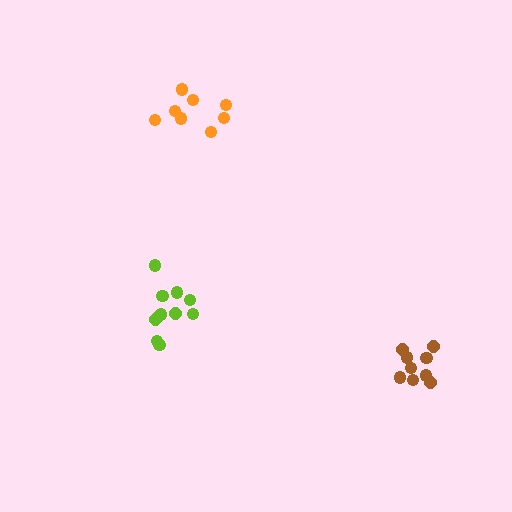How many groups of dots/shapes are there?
There are 3 groups.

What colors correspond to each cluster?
The clusters are colored: lime, brown, orange.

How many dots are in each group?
Group 1: 11 dots, Group 2: 9 dots, Group 3: 8 dots (28 total).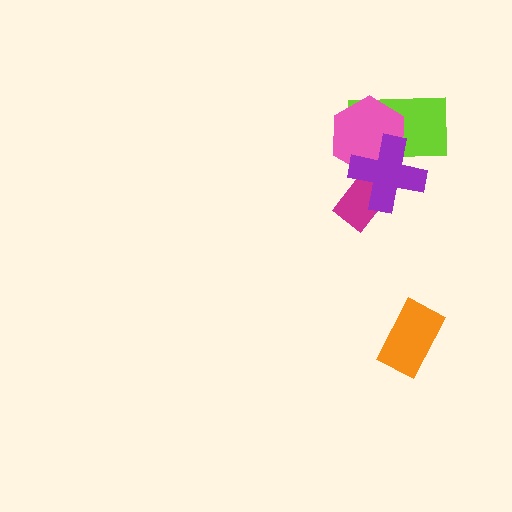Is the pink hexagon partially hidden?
Yes, it is partially covered by another shape.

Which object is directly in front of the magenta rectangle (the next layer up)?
The pink hexagon is directly in front of the magenta rectangle.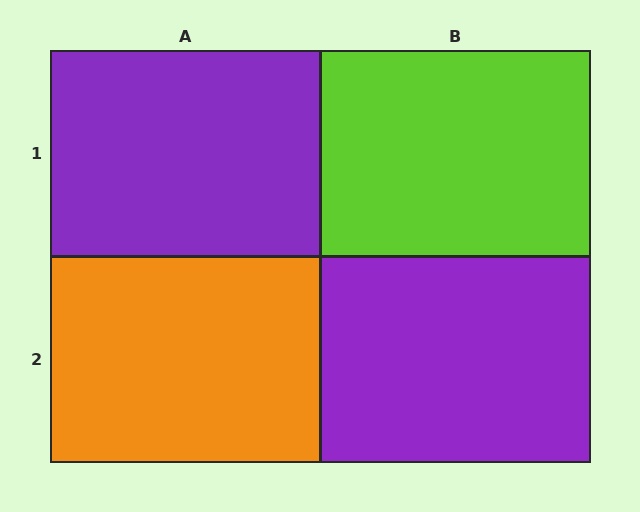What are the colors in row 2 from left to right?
Orange, purple.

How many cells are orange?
1 cell is orange.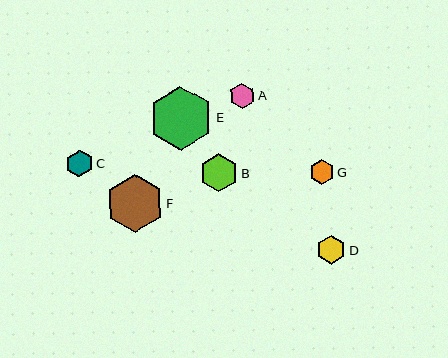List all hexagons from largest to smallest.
From largest to smallest: E, F, B, D, C, A, G.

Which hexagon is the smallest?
Hexagon G is the smallest with a size of approximately 25 pixels.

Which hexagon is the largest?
Hexagon E is the largest with a size of approximately 64 pixels.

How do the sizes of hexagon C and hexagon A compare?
Hexagon C and hexagon A are approximately the same size.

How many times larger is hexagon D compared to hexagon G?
Hexagon D is approximately 1.2 times the size of hexagon G.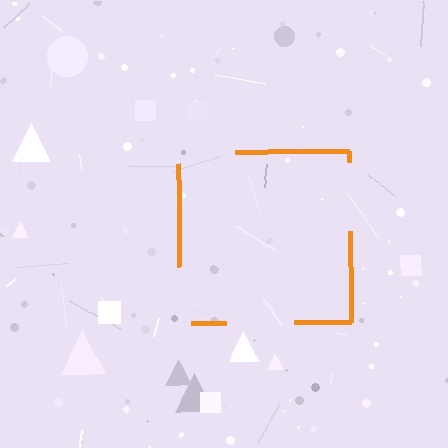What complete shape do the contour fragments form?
The contour fragments form a square.